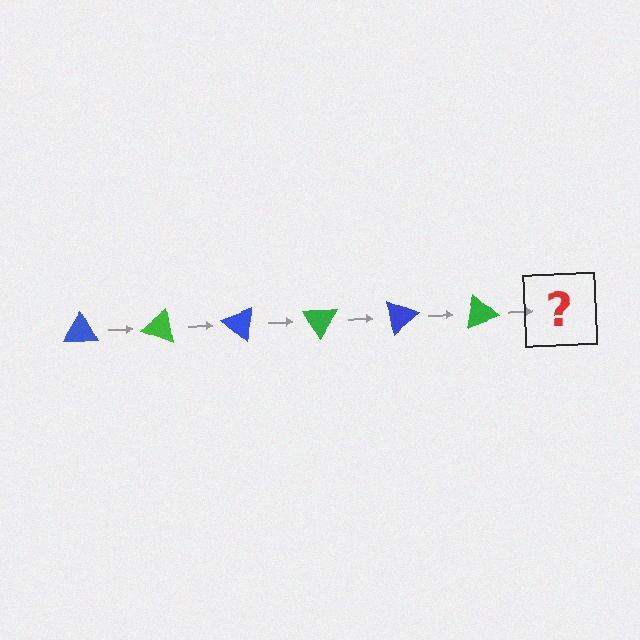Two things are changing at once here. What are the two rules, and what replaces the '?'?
The two rules are that it rotates 20 degrees each step and the color cycles through blue and green. The '?' should be a blue triangle, rotated 120 degrees from the start.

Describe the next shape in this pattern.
It should be a blue triangle, rotated 120 degrees from the start.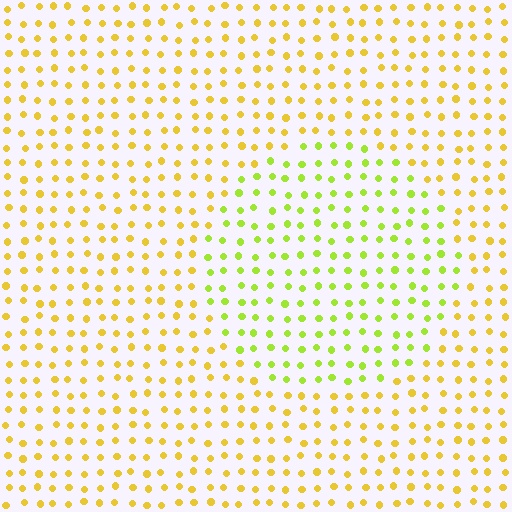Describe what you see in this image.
The image is filled with small yellow elements in a uniform arrangement. A circle-shaped region is visible where the elements are tinted to a slightly different hue, forming a subtle color boundary.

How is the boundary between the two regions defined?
The boundary is defined purely by a slight shift in hue (about 35 degrees). Spacing, size, and orientation are identical on both sides.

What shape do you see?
I see a circle.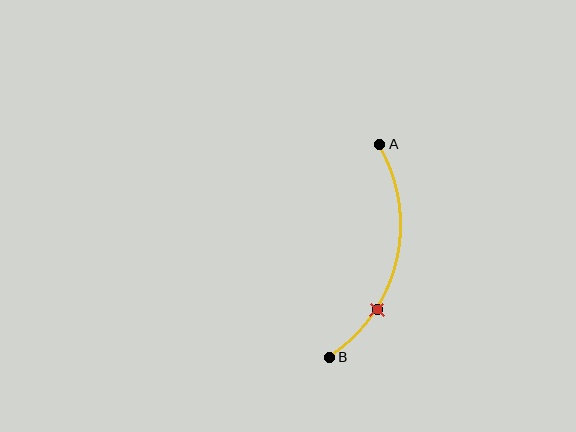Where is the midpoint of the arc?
The arc midpoint is the point on the curve farthest from the straight line joining A and B. It sits to the right of that line.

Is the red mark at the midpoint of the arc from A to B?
No. The red mark lies on the arc but is closer to endpoint B. The arc midpoint would be at the point on the curve equidistant along the arc from both A and B.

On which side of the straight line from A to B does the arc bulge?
The arc bulges to the right of the straight line connecting A and B.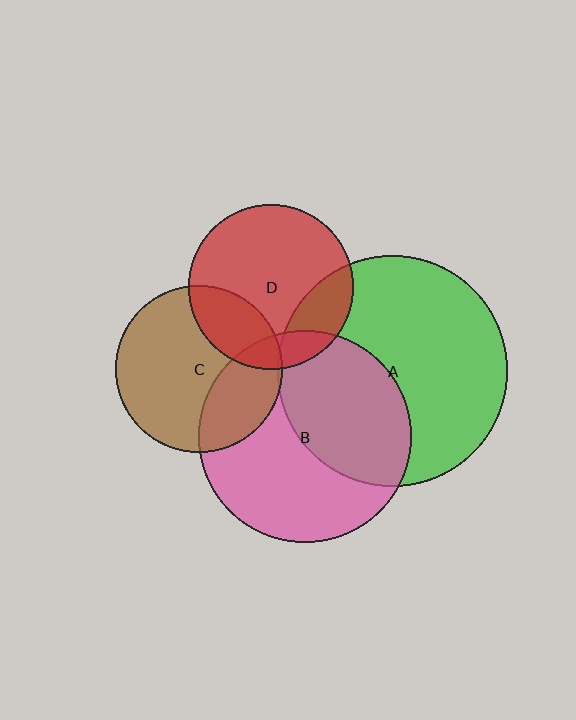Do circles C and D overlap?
Yes.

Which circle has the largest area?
Circle A (green).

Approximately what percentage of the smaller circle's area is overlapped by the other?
Approximately 25%.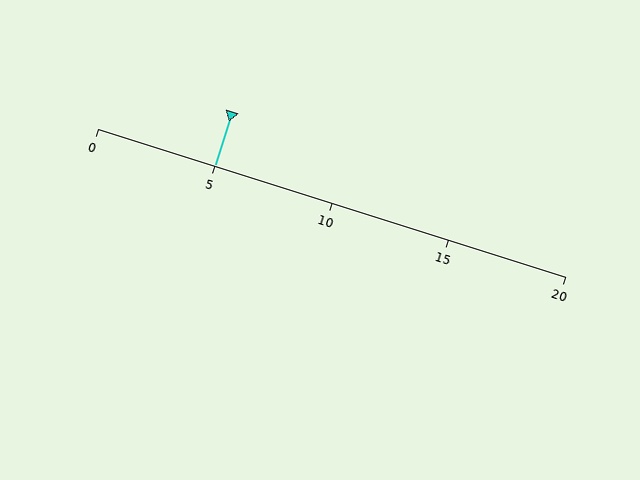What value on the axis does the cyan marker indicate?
The marker indicates approximately 5.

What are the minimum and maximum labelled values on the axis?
The axis runs from 0 to 20.